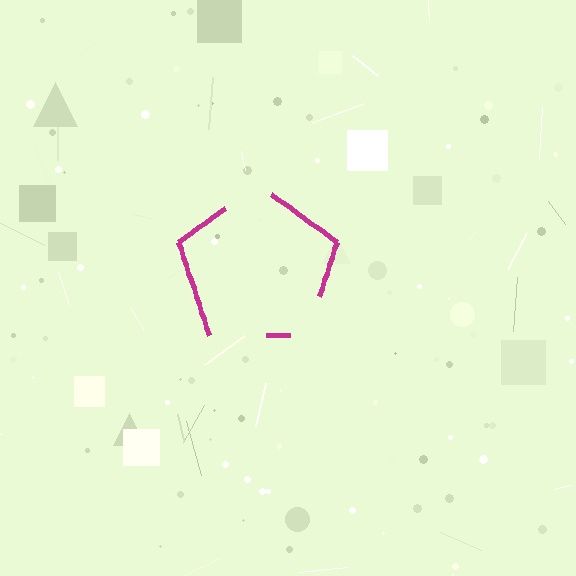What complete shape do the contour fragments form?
The contour fragments form a pentagon.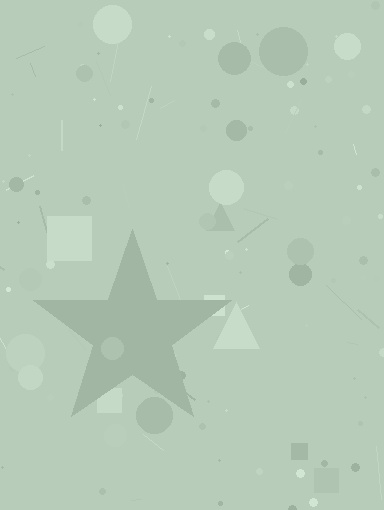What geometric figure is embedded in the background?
A star is embedded in the background.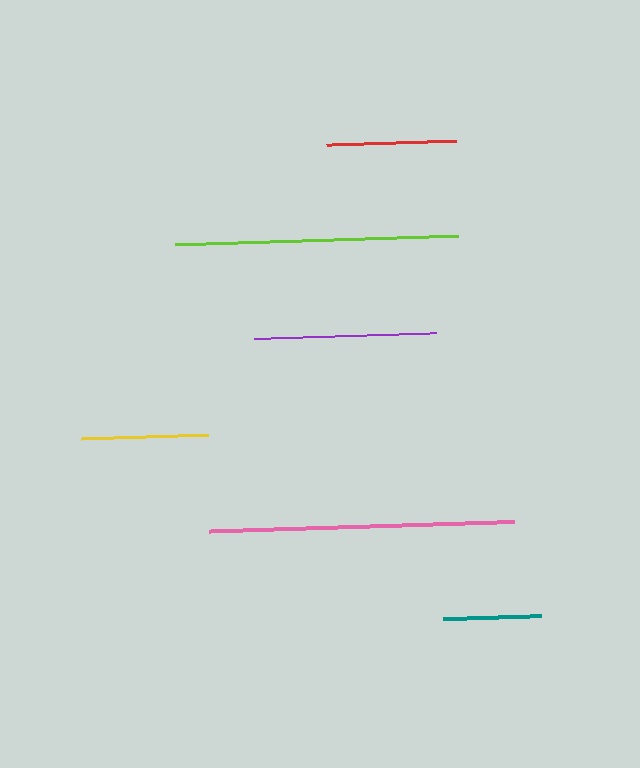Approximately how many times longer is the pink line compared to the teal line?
The pink line is approximately 3.1 times the length of the teal line.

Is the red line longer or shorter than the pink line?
The pink line is longer than the red line.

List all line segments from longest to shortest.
From longest to shortest: pink, lime, purple, red, yellow, teal.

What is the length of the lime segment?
The lime segment is approximately 284 pixels long.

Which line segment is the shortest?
The teal line is the shortest at approximately 98 pixels.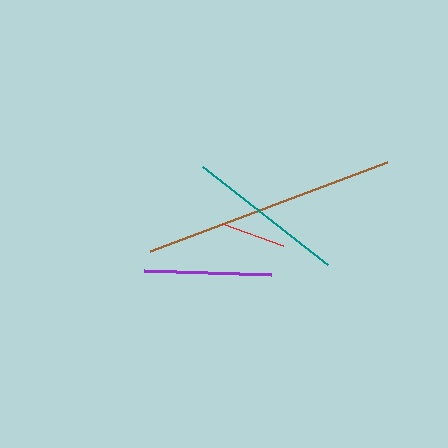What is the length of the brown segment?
The brown segment is approximately 254 pixels long.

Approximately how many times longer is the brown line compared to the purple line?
The brown line is approximately 2.0 times the length of the purple line.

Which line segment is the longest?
The brown line is the longest at approximately 254 pixels.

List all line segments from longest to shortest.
From longest to shortest: brown, teal, purple, red.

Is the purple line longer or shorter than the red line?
The purple line is longer than the red line.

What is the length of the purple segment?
The purple segment is approximately 127 pixels long.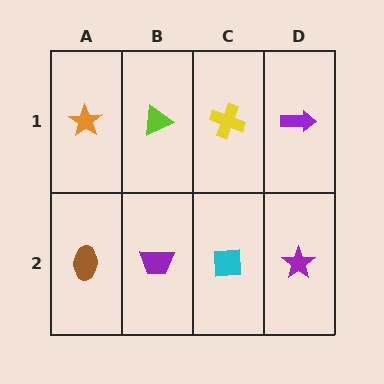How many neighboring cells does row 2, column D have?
2.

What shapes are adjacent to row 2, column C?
A yellow cross (row 1, column C), a purple trapezoid (row 2, column B), a purple star (row 2, column D).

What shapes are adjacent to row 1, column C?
A cyan square (row 2, column C), a lime triangle (row 1, column B), a purple arrow (row 1, column D).